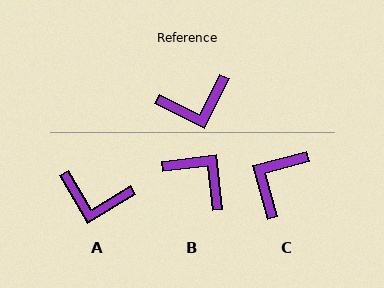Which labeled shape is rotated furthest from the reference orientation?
C, about 139 degrees away.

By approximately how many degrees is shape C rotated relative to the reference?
Approximately 139 degrees clockwise.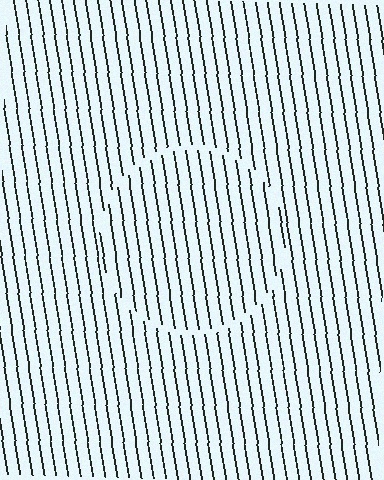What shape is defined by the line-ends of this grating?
An illusory circle. The interior of the shape contains the same grating, shifted by half a period — the contour is defined by the phase discontinuity where line-ends from the inner and outer gratings abut.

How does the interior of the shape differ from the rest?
The interior of the shape contains the same grating, shifted by half a period — the contour is defined by the phase discontinuity where line-ends from the inner and outer gratings abut.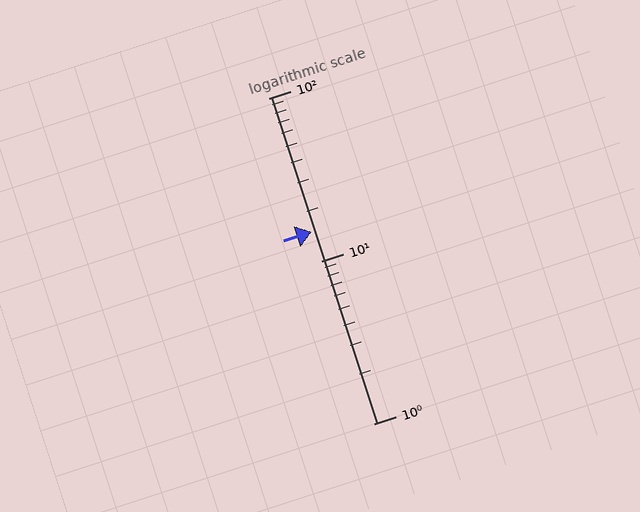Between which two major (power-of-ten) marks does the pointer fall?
The pointer is between 10 and 100.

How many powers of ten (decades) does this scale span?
The scale spans 2 decades, from 1 to 100.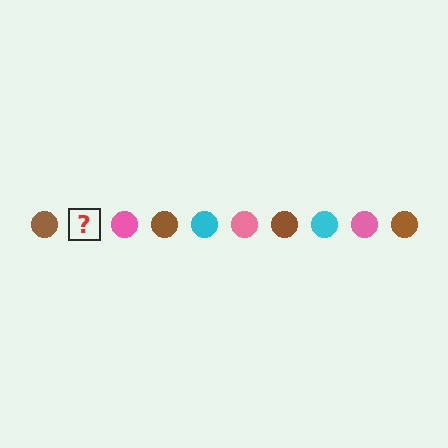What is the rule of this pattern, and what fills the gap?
The rule is that the pattern cycles through brown, cyan, pink circles. The gap should be filled with a cyan circle.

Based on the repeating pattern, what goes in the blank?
The blank should be a cyan circle.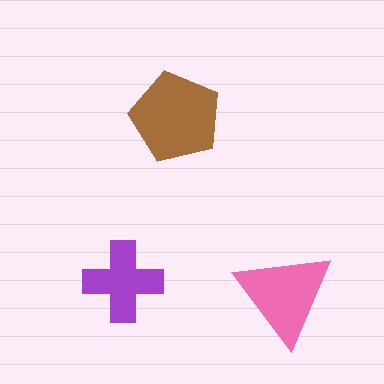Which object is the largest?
The brown pentagon.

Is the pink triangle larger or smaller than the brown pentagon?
Smaller.